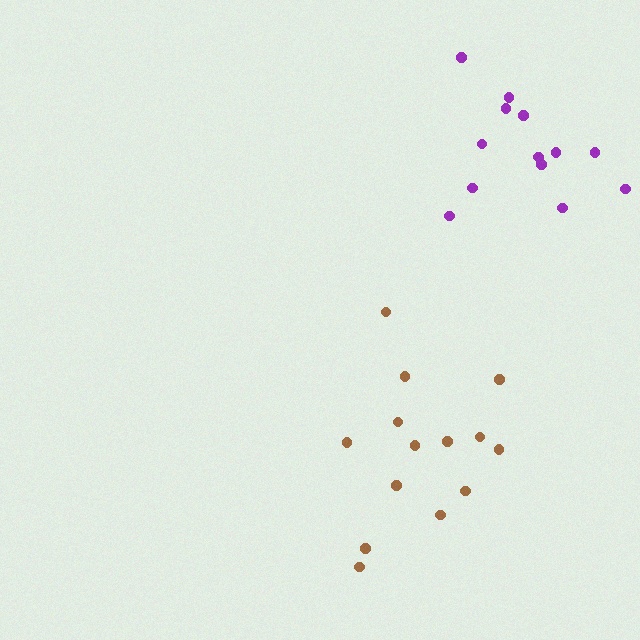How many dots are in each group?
Group 1: 14 dots, Group 2: 13 dots (27 total).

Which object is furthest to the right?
The purple cluster is rightmost.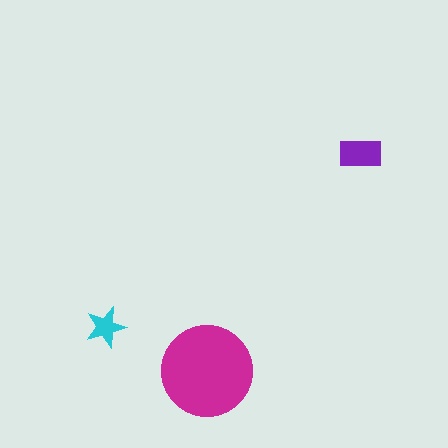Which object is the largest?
The magenta circle.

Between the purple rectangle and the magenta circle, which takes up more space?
The magenta circle.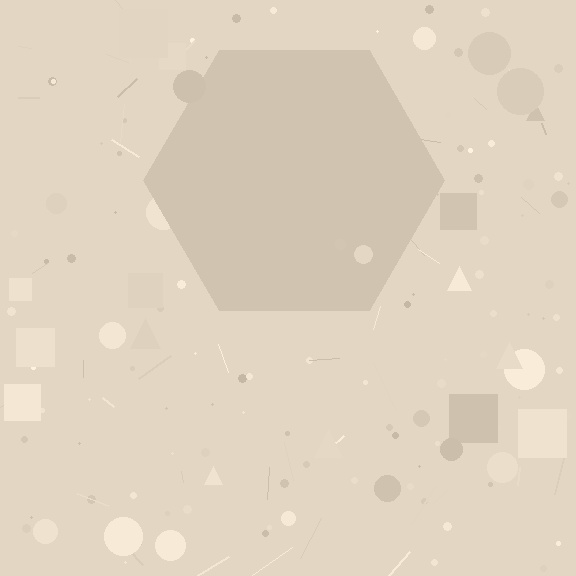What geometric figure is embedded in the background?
A hexagon is embedded in the background.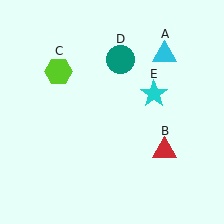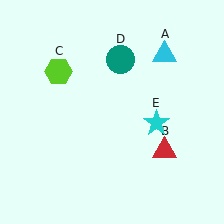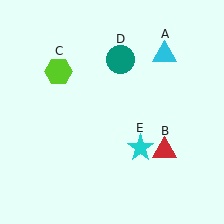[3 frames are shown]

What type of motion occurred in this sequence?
The cyan star (object E) rotated clockwise around the center of the scene.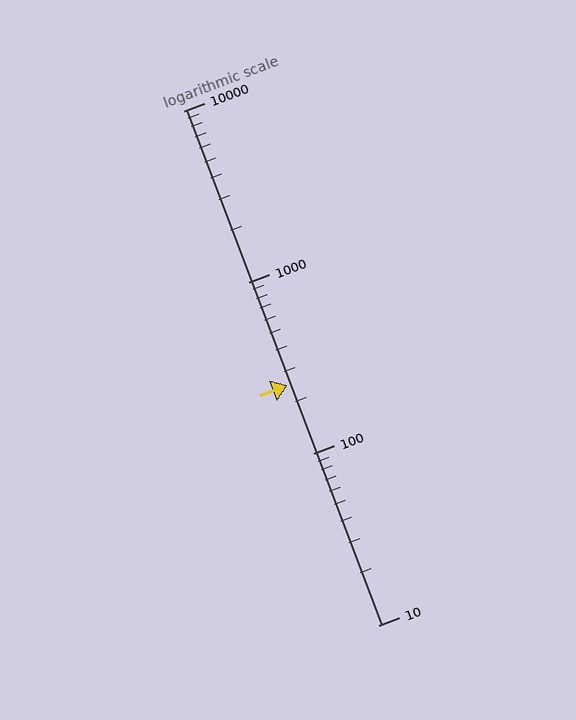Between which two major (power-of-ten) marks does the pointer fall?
The pointer is between 100 and 1000.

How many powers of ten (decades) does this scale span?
The scale spans 3 decades, from 10 to 10000.